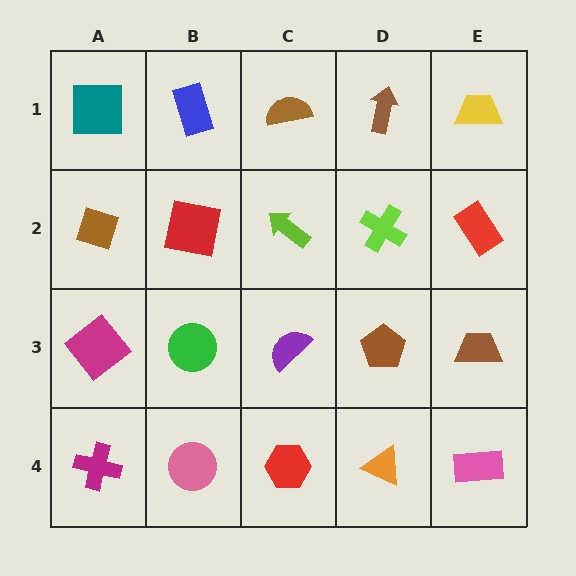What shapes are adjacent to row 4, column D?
A brown pentagon (row 3, column D), a red hexagon (row 4, column C), a pink rectangle (row 4, column E).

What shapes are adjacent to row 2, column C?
A brown semicircle (row 1, column C), a purple semicircle (row 3, column C), a red square (row 2, column B), a lime cross (row 2, column D).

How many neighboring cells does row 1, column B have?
3.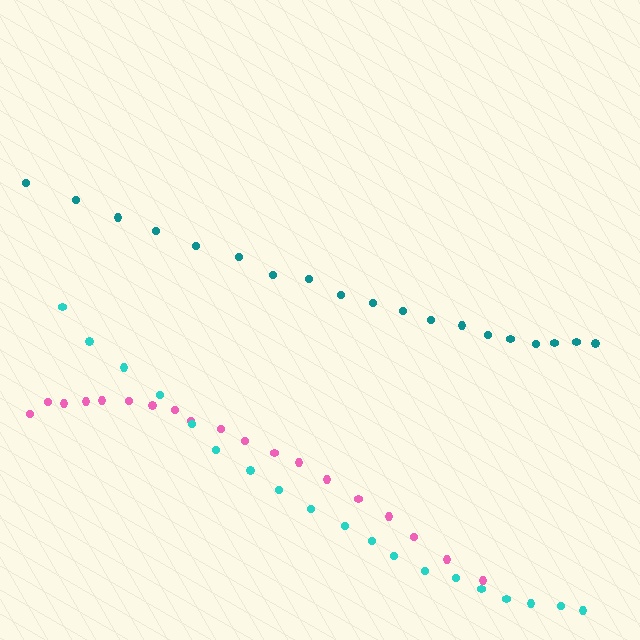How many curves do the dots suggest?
There are 3 distinct paths.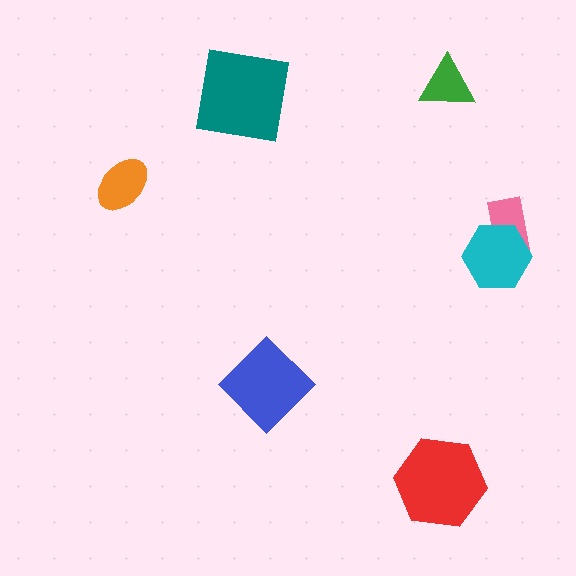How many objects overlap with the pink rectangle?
1 object overlaps with the pink rectangle.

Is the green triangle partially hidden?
No, no other shape covers it.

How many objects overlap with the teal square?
0 objects overlap with the teal square.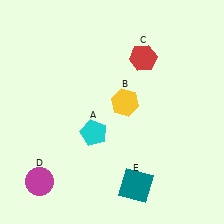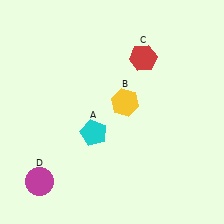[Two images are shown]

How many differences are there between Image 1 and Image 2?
There is 1 difference between the two images.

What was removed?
The teal square (E) was removed in Image 2.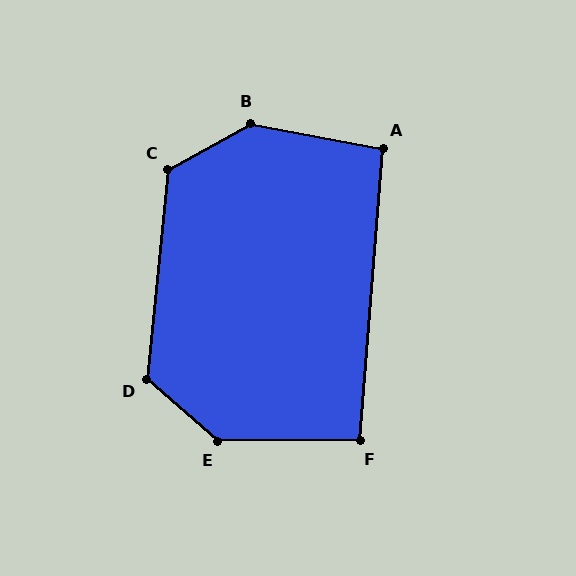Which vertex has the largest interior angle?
B, at approximately 140 degrees.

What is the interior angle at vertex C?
Approximately 125 degrees (obtuse).